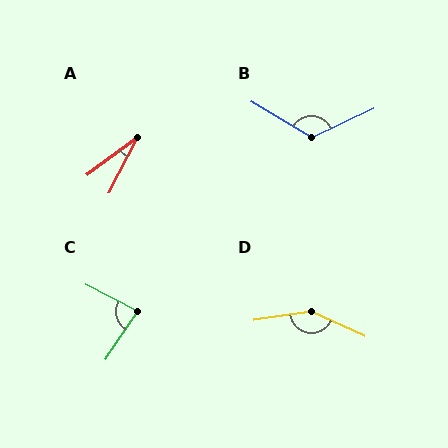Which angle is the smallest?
A, at approximately 26 degrees.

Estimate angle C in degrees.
Approximately 83 degrees.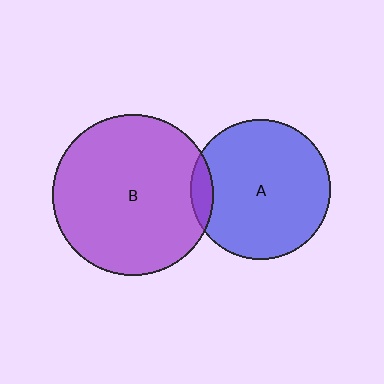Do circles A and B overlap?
Yes.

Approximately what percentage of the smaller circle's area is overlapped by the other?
Approximately 10%.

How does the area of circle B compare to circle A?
Approximately 1.3 times.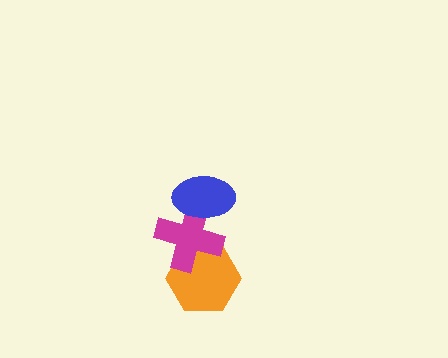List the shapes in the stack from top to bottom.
From top to bottom: the blue ellipse, the magenta cross, the orange hexagon.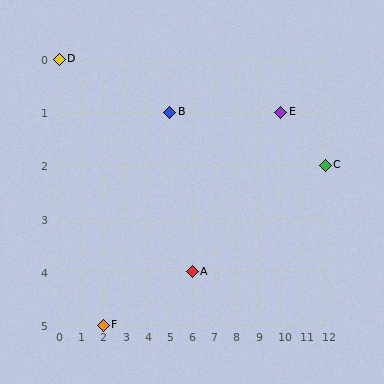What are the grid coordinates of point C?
Point C is at grid coordinates (12, 2).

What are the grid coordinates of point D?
Point D is at grid coordinates (0, 0).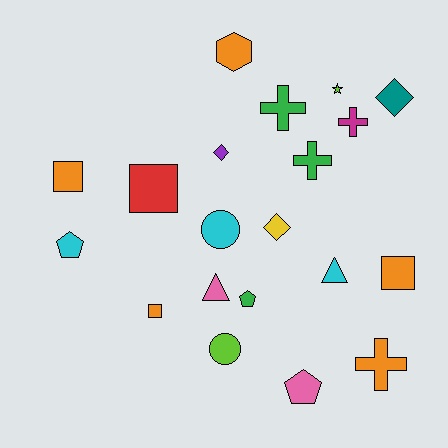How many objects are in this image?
There are 20 objects.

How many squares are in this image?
There are 4 squares.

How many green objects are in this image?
There are 3 green objects.